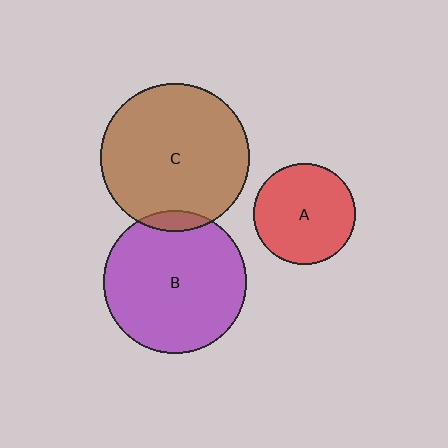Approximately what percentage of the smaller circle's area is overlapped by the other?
Approximately 5%.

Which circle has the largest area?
Circle C (brown).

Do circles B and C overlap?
Yes.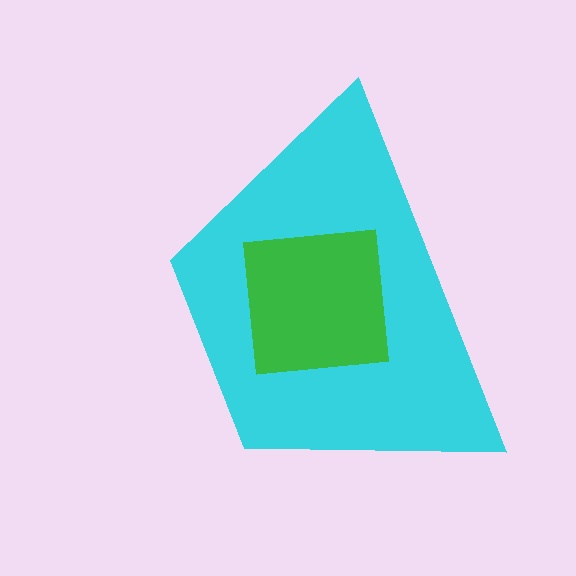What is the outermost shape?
The cyan trapezoid.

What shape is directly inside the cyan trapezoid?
The green square.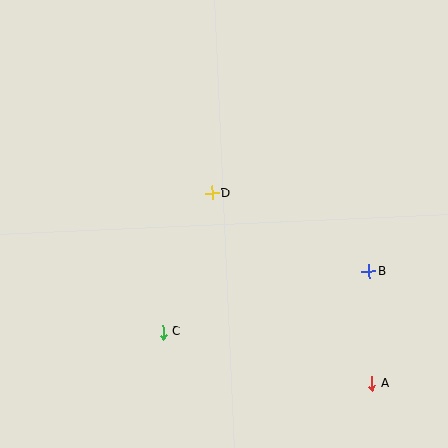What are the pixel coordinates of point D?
Point D is at (212, 193).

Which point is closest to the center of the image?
Point D at (212, 193) is closest to the center.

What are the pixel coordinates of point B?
Point B is at (369, 272).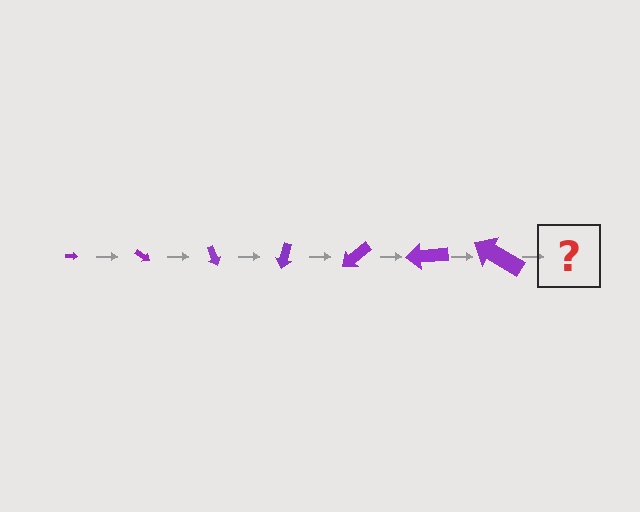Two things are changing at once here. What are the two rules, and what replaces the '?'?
The two rules are that the arrow grows larger each step and it rotates 35 degrees each step. The '?' should be an arrow, larger than the previous one and rotated 245 degrees from the start.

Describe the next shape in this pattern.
It should be an arrow, larger than the previous one and rotated 245 degrees from the start.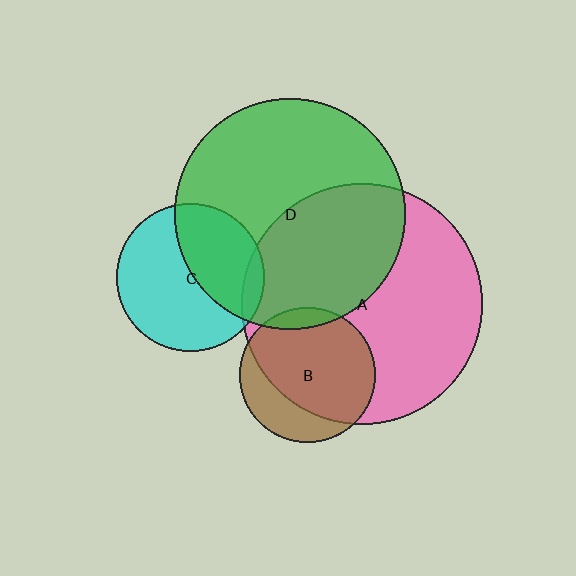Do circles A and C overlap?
Yes.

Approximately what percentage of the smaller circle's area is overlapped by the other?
Approximately 5%.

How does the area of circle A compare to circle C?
Approximately 2.6 times.